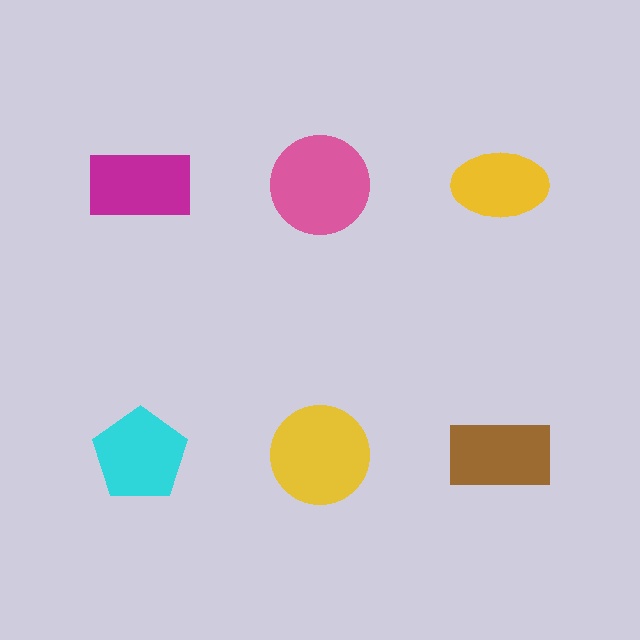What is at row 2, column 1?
A cyan pentagon.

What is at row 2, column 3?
A brown rectangle.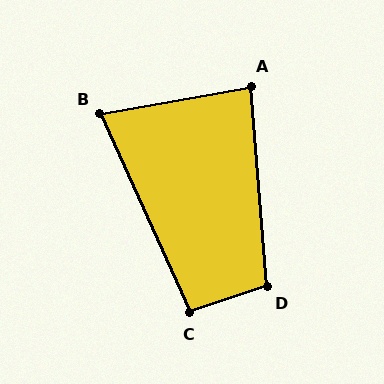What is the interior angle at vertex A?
Approximately 84 degrees (acute).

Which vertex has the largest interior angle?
D, at approximately 104 degrees.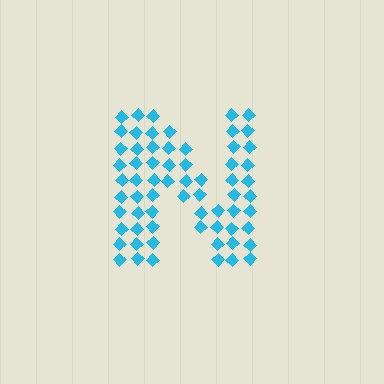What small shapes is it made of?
It is made of small diamonds.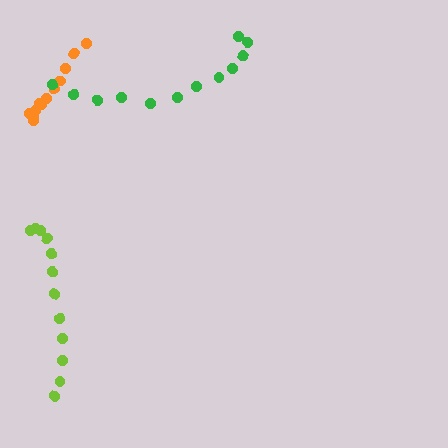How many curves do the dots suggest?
There are 3 distinct paths.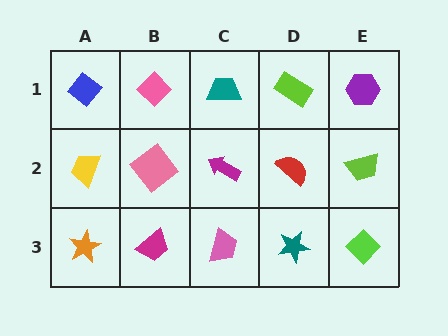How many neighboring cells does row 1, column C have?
3.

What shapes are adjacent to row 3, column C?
A magenta arrow (row 2, column C), a magenta trapezoid (row 3, column B), a teal star (row 3, column D).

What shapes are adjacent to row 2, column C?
A teal trapezoid (row 1, column C), a pink trapezoid (row 3, column C), a pink diamond (row 2, column B), a red semicircle (row 2, column D).